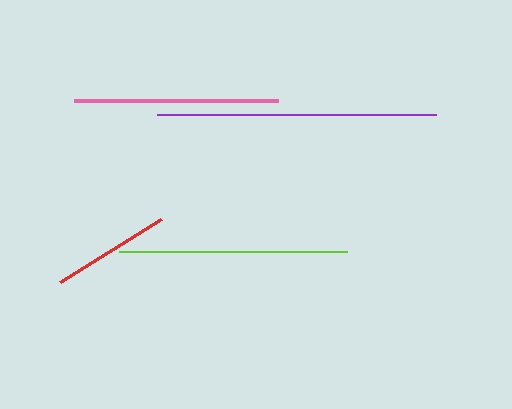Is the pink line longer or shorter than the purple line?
The purple line is longer than the pink line.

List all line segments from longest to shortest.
From longest to shortest: purple, lime, pink, red.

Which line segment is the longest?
The purple line is the longest at approximately 279 pixels.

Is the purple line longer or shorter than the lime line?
The purple line is longer than the lime line.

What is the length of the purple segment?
The purple segment is approximately 279 pixels long.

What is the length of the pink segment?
The pink segment is approximately 205 pixels long.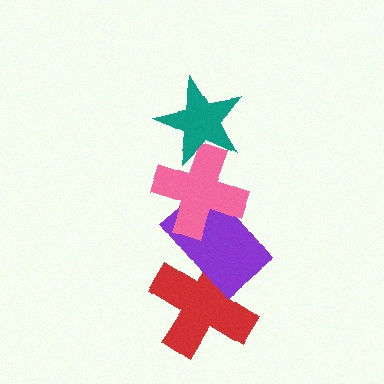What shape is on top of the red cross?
The purple rectangle is on top of the red cross.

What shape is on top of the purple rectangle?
The pink cross is on top of the purple rectangle.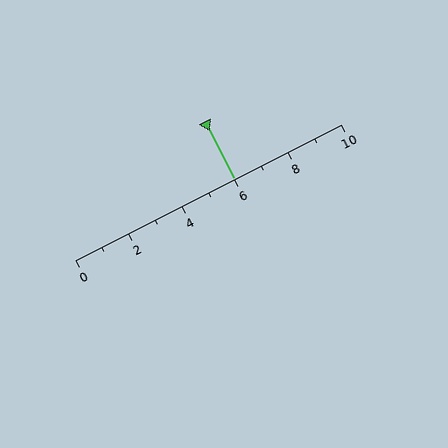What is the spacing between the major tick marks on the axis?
The major ticks are spaced 2 apart.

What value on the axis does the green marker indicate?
The marker indicates approximately 6.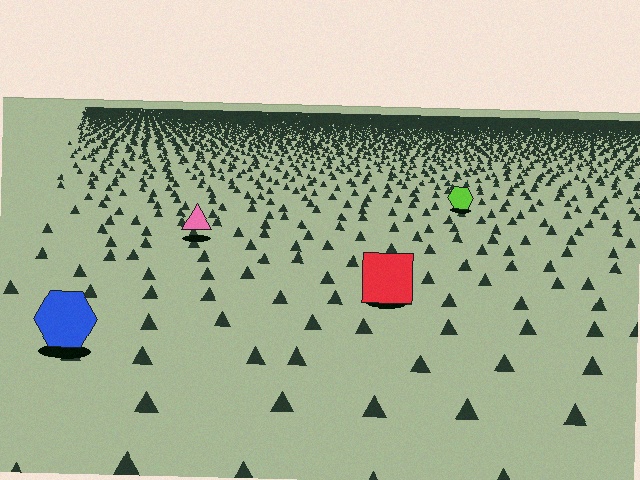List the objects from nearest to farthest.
From nearest to farthest: the blue hexagon, the red square, the pink triangle, the lime hexagon.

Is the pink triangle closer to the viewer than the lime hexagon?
Yes. The pink triangle is closer — you can tell from the texture gradient: the ground texture is coarser near it.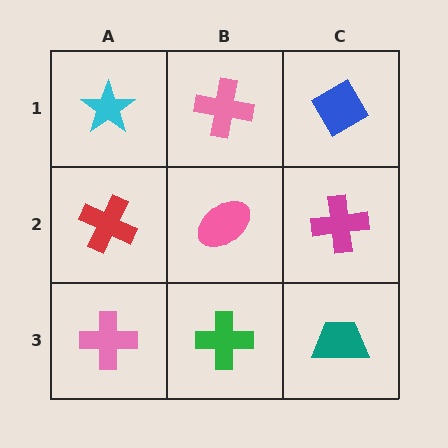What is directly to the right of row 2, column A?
A pink ellipse.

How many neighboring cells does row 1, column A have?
2.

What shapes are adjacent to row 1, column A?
A red cross (row 2, column A), a pink cross (row 1, column B).